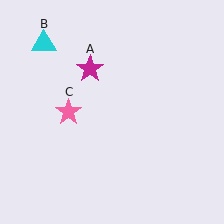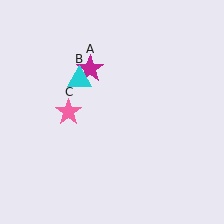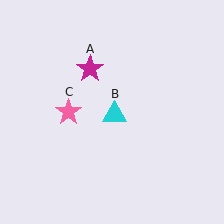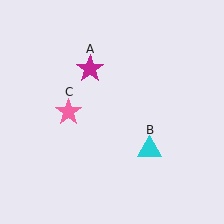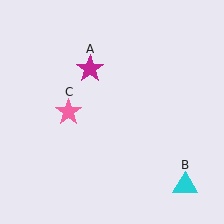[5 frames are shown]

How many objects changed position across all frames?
1 object changed position: cyan triangle (object B).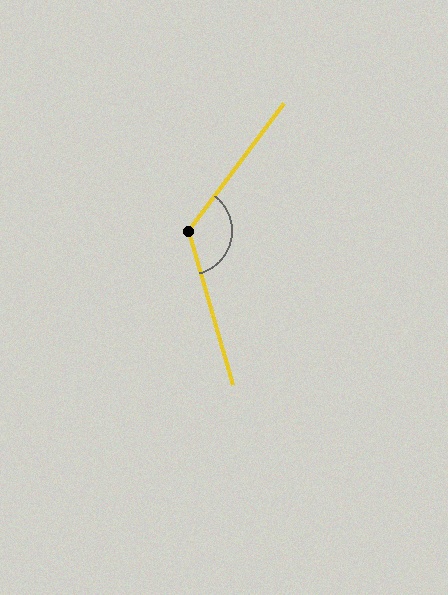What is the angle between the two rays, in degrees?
Approximately 127 degrees.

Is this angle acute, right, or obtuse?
It is obtuse.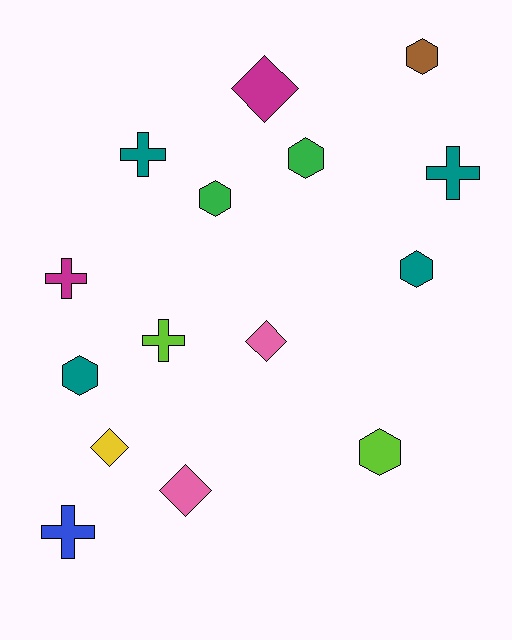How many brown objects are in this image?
There is 1 brown object.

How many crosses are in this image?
There are 5 crosses.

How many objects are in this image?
There are 15 objects.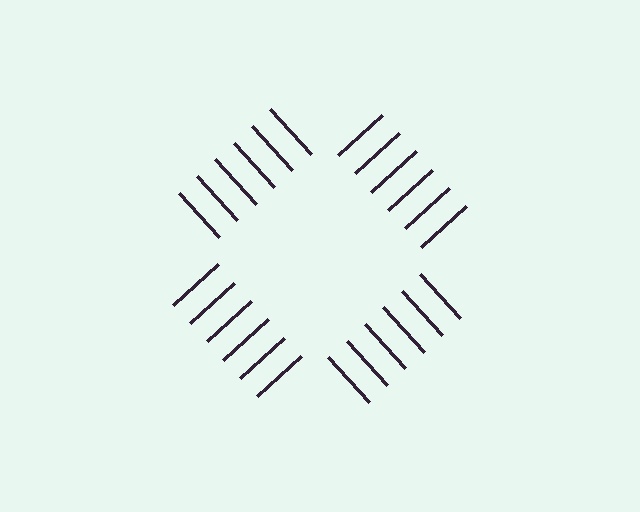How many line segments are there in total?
24 — 6 along each of the 4 edges.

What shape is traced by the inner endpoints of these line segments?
An illusory square — the line segments terminate on its edges but no continuous stroke is drawn.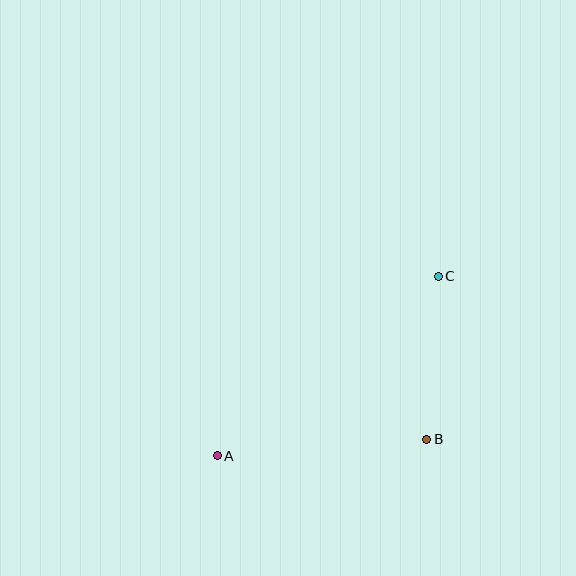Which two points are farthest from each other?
Points A and C are farthest from each other.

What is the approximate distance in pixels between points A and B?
The distance between A and B is approximately 210 pixels.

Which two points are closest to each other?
Points B and C are closest to each other.